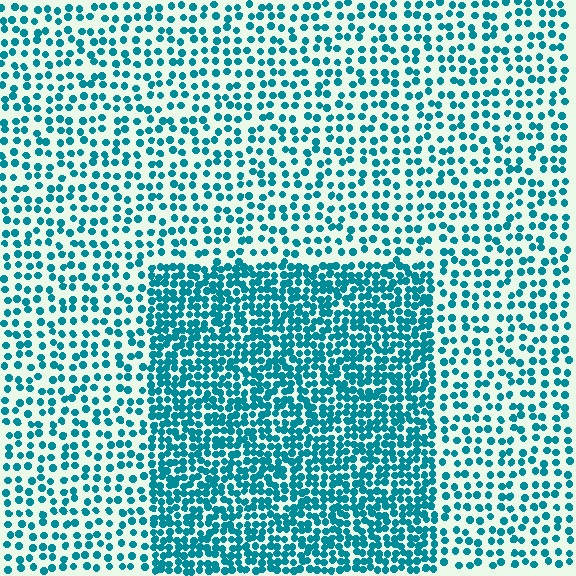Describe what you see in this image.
The image contains small teal elements arranged at two different densities. A rectangle-shaped region is visible where the elements are more densely packed than the surrounding area.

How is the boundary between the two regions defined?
The boundary is defined by a change in element density (approximately 2.1x ratio). All elements are the same color, size, and shape.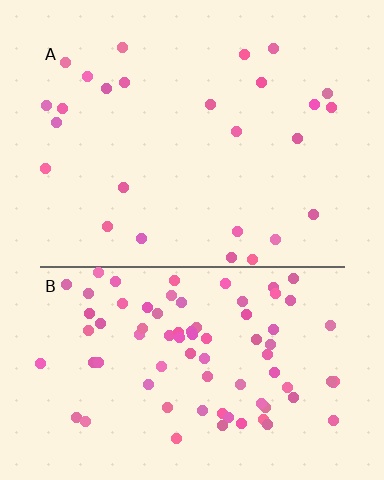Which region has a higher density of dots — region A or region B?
B (the bottom).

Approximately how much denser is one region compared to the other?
Approximately 3.2× — region B over region A.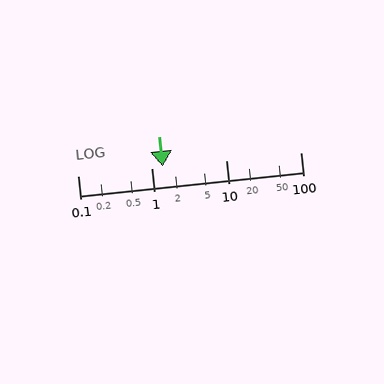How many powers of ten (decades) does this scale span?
The scale spans 3 decades, from 0.1 to 100.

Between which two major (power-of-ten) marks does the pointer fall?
The pointer is between 1 and 10.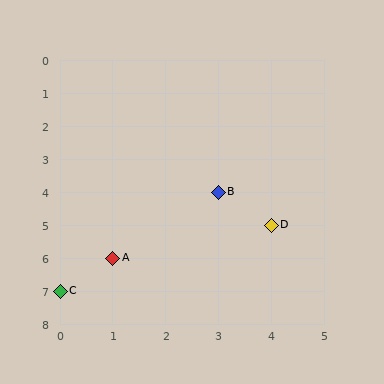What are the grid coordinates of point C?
Point C is at grid coordinates (0, 7).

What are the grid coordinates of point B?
Point B is at grid coordinates (3, 4).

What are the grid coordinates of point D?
Point D is at grid coordinates (4, 5).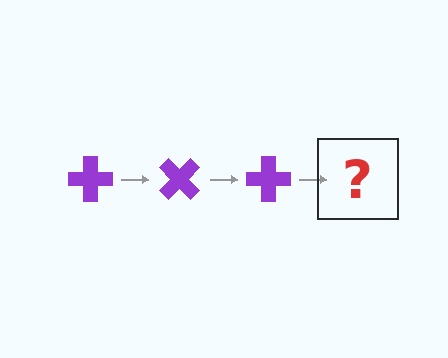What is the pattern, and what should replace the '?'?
The pattern is that the cross rotates 45 degrees each step. The '?' should be a purple cross rotated 135 degrees.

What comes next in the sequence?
The next element should be a purple cross rotated 135 degrees.